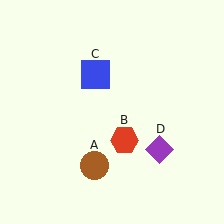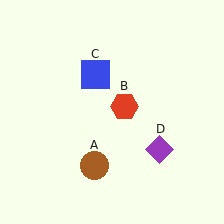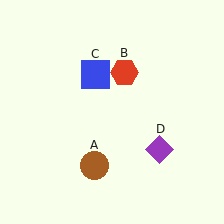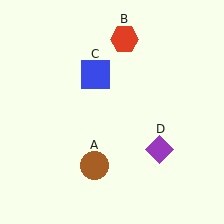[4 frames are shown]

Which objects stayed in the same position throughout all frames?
Brown circle (object A) and blue square (object C) and purple diamond (object D) remained stationary.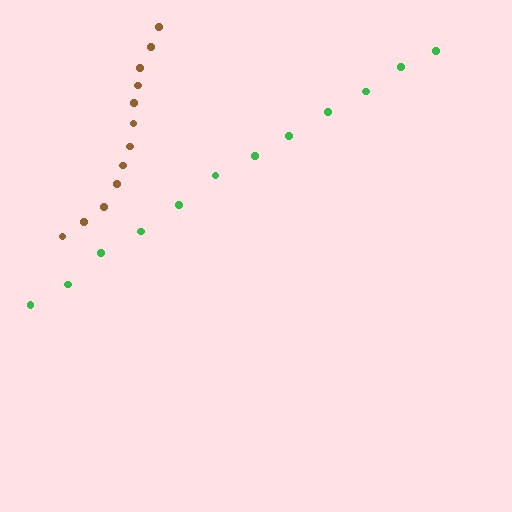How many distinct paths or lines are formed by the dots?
There are 2 distinct paths.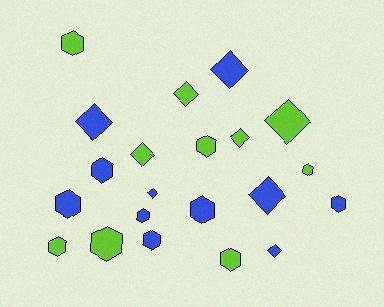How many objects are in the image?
There are 21 objects.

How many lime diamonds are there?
There are 4 lime diamonds.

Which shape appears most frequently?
Hexagon, with 12 objects.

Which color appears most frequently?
Blue, with 11 objects.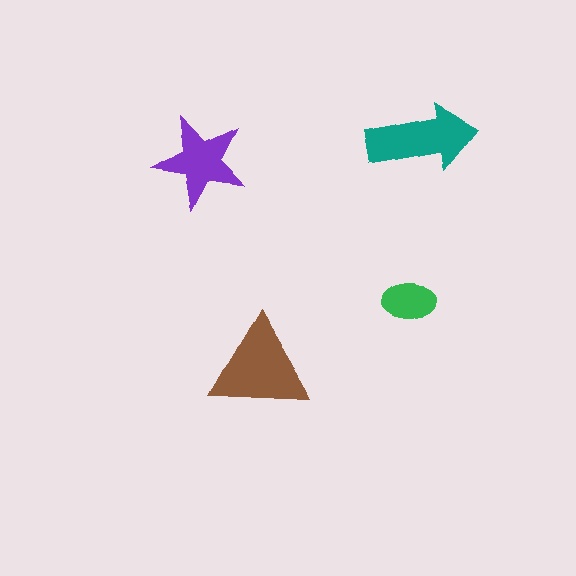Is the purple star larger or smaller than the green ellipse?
Larger.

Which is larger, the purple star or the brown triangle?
The brown triangle.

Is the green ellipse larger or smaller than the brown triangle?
Smaller.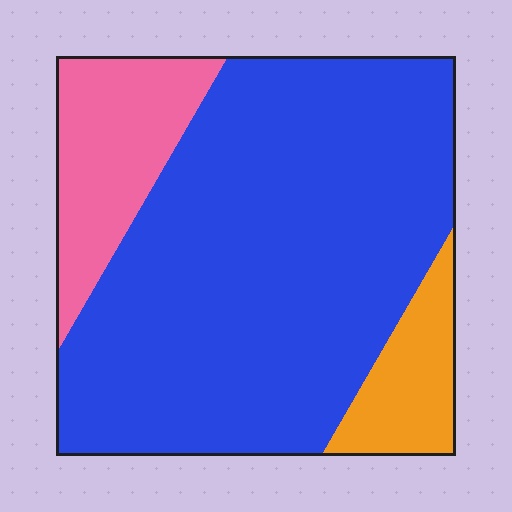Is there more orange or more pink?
Pink.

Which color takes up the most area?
Blue, at roughly 75%.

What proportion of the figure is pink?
Pink takes up less than a sixth of the figure.